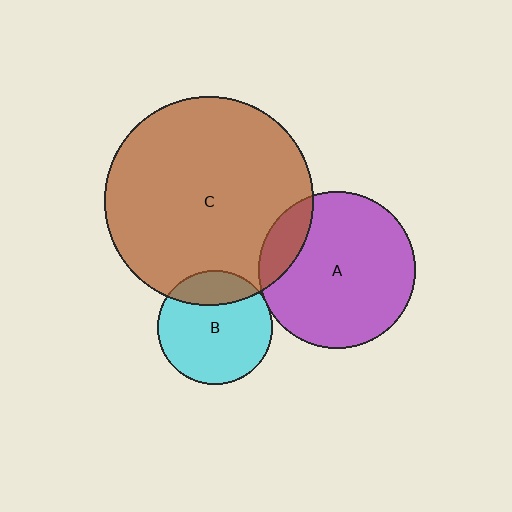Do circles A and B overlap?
Yes.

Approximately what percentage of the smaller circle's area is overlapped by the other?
Approximately 5%.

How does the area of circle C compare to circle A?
Approximately 1.8 times.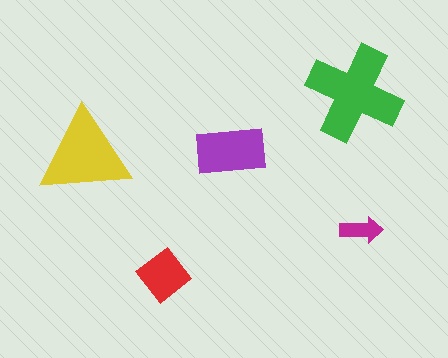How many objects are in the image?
There are 5 objects in the image.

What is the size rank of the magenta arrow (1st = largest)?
5th.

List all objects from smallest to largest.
The magenta arrow, the red diamond, the purple rectangle, the yellow triangle, the green cross.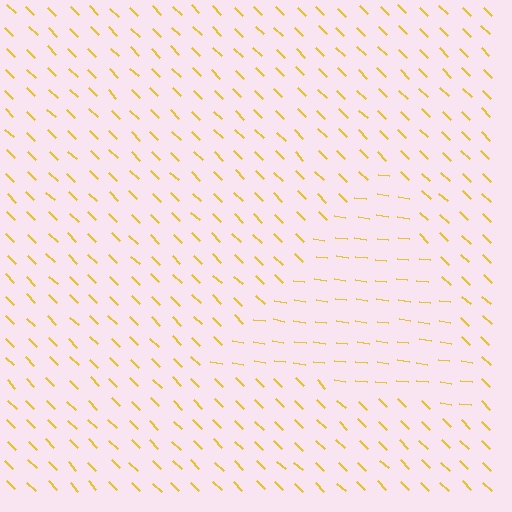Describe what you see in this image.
The image is filled with small yellow line segments. A triangle region in the image has lines oriented differently from the surrounding lines, creating a visible texture boundary.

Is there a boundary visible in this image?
Yes, there is a texture boundary formed by a change in line orientation.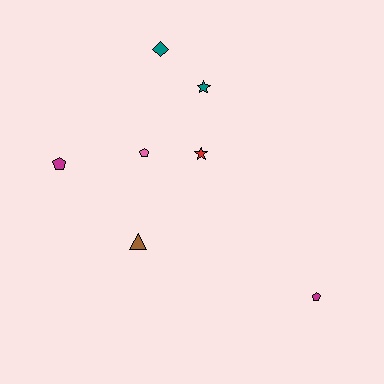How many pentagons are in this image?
There are 3 pentagons.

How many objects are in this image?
There are 7 objects.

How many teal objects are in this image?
There are 2 teal objects.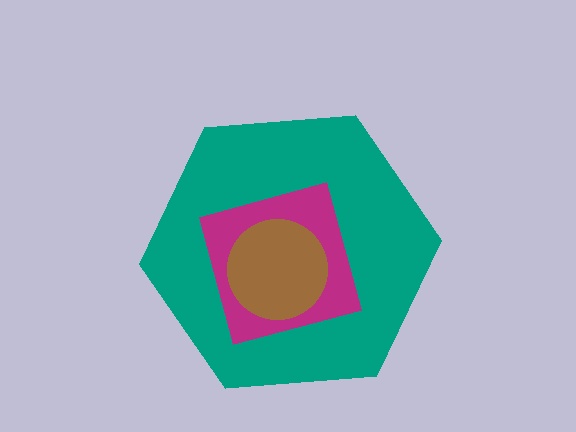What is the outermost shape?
The teal hexagon.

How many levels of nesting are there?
3.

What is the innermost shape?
The brown circle.